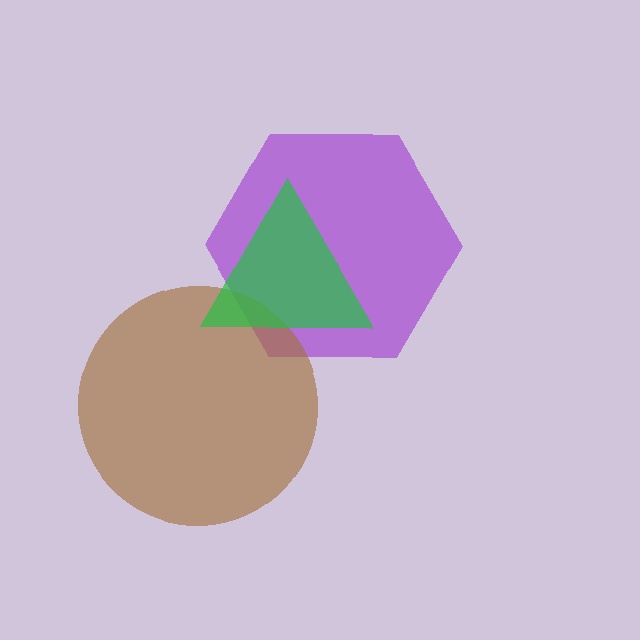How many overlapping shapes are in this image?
There are 3 overlapping shapes in the image.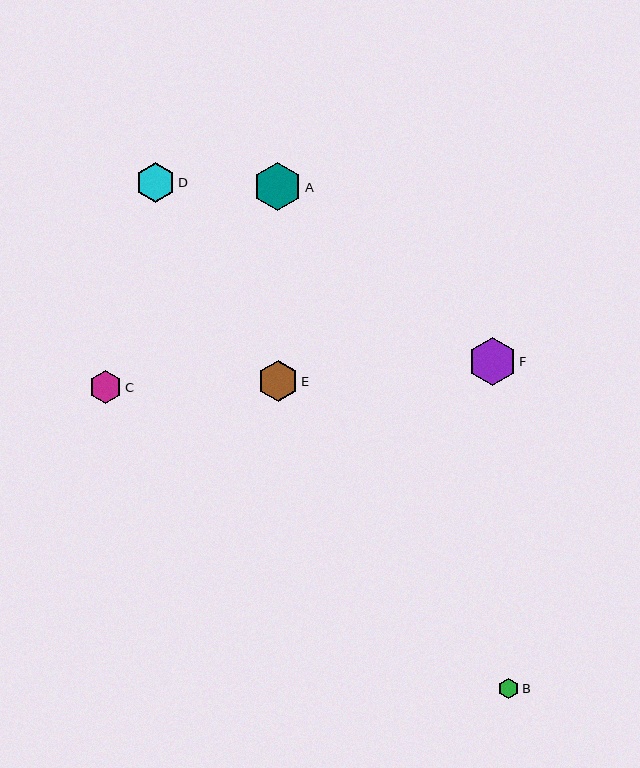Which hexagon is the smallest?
Hexagon B is the smallest with a size of approximately 20 pixels.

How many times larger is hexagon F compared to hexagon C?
Hexagon F is approximately 1.5 times the size of hexagon C.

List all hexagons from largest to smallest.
From largest to smallest: A, F, E, D, C, B.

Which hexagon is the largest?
Hexagon A is the largest with a size of approximately 49 pixels.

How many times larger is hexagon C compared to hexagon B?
Hexagon C is approximately 1.6 times the size of hexagon B.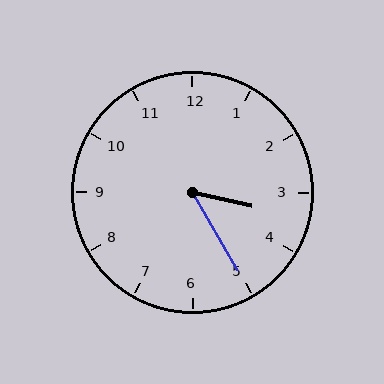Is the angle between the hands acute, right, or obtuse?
It is acute.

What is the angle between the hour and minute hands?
Approximately 48 degrees.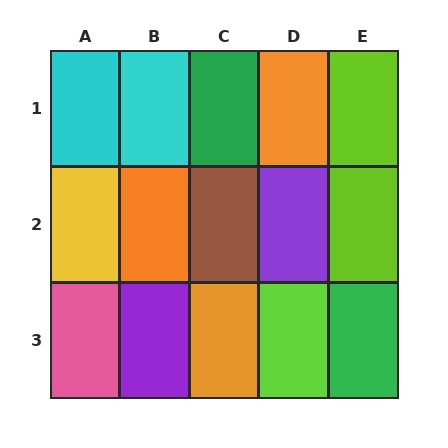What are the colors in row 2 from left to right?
Yellow, orange, brown, purple, lime.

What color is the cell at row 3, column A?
Pink.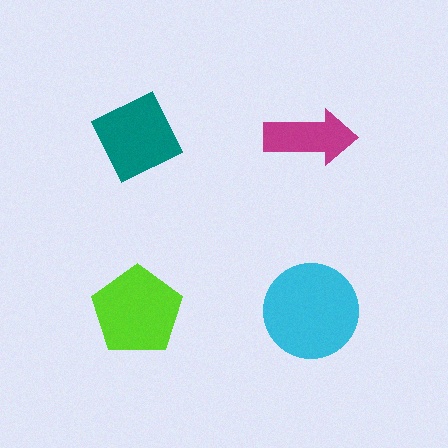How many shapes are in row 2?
2 shapes.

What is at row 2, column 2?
A cyan circle.